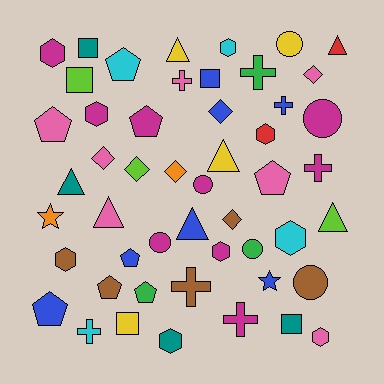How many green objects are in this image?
There are 3 green objects.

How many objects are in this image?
There are 50 objects.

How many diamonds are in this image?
There are 6 diamonds.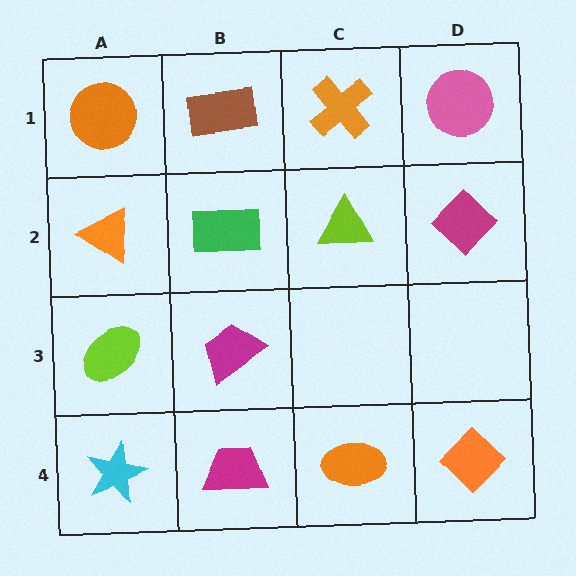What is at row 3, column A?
A lime ellipse.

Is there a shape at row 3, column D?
No, that cell is empty.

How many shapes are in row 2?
4 shapes.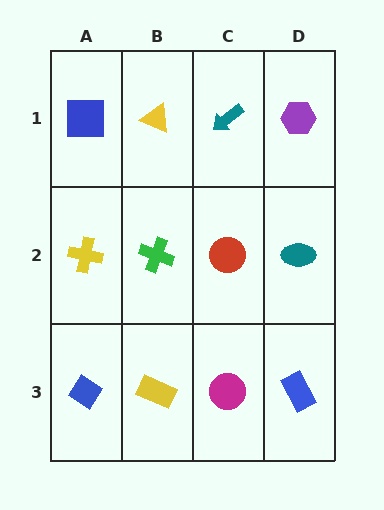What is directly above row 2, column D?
A purple hexagon.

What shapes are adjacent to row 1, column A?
A yellow cross (row 2, column A), a yellow triangle (row 1, column B).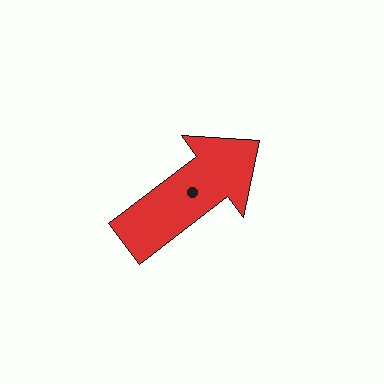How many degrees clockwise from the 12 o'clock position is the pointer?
Approximately 53 degrees.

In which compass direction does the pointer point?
Northeast.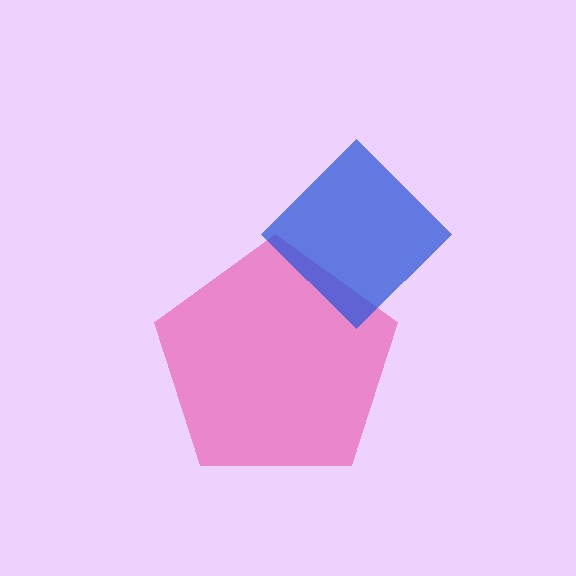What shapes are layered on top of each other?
The layered shapes are: a pink pentagon, a blue diamond.